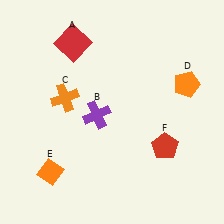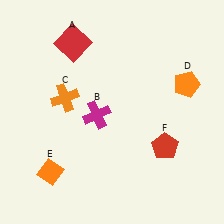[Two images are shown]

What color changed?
The cross (B) changed from purple in Image 1 to magenta in Image 2.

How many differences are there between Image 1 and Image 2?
There is 1 difference between the two images.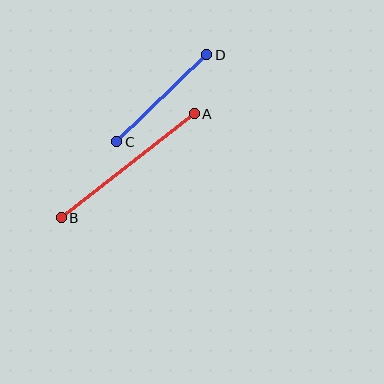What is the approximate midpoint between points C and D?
The midpoint is at approximately (162, 98) pixels.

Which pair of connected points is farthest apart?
Points A and B are farthest apart.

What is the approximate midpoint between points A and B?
The midpoint is at approximately (128, 166) pixels.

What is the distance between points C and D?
The distance is approximately 125 pixels.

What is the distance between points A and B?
The distance is approximately 169 pixels.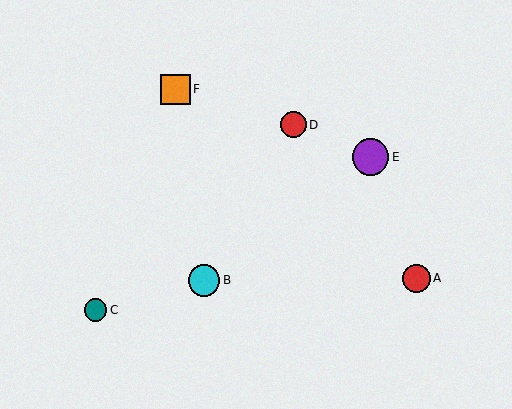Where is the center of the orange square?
The center of the orange square is at (175, 89).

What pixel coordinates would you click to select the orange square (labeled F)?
Click at (175, 89) to select the orange square F.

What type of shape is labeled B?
Shape B is a cyan circle.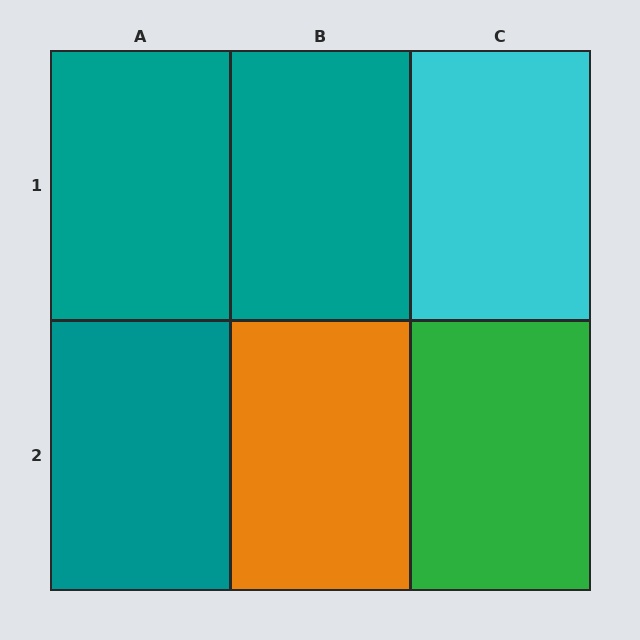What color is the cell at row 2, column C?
Green.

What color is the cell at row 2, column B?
Orange.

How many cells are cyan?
1 cell is cyan.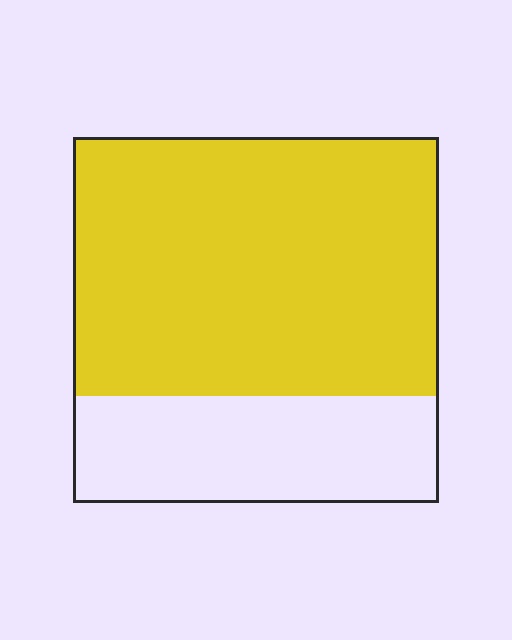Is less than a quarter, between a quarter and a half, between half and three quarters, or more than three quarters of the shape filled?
Between half and three quarters.